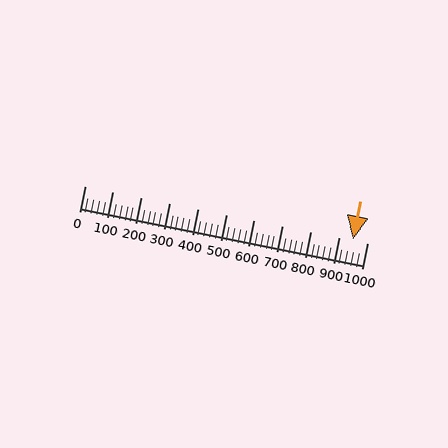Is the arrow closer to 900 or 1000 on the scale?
The arrow is closer to 900.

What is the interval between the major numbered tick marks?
The major tick marks are spaced 100 units apart.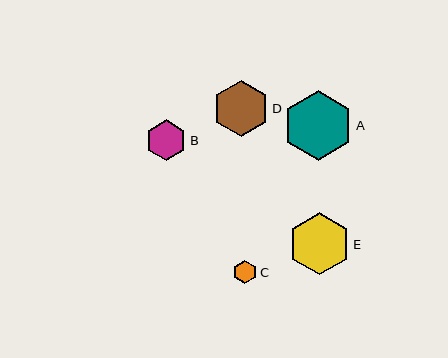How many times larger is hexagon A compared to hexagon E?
Hexagon A is approximately 1.1 times the size of hexagon E.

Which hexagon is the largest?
Hexagon A is the largest with a size of approximately 69 pixels.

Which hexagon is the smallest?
Hexagon C is the smallest with a size of approximately 24 pixels.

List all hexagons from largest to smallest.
From largest to smallest: A, E, D, B, C.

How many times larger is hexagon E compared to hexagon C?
Hexagon E is approximately 2.6 times the size of hexagon C.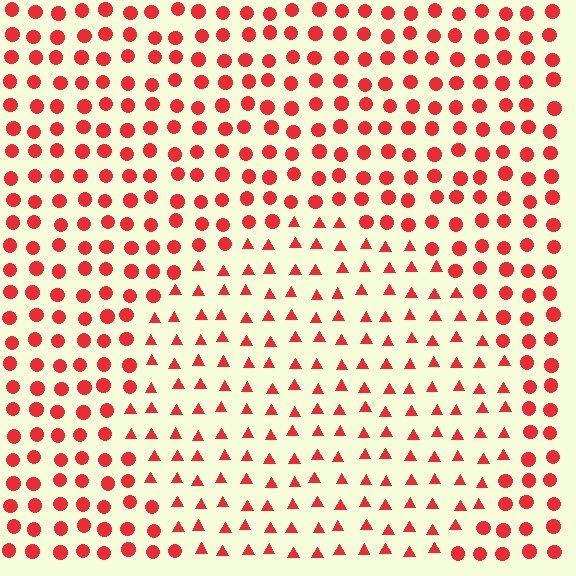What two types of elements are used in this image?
The image uses triangles inside the circle region and circles outside it.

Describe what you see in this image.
The image is filled with small red elements arranged in a uniform grid. A circle-shaped region contains triangles, while the surrounding area contains circles. The boundary is defined purely by the change in element shape.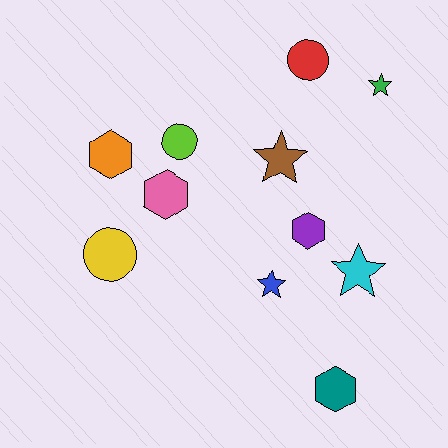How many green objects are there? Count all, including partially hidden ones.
There is 1 green object.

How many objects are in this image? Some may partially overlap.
There are 11 objects.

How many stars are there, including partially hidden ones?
There are 4 stars.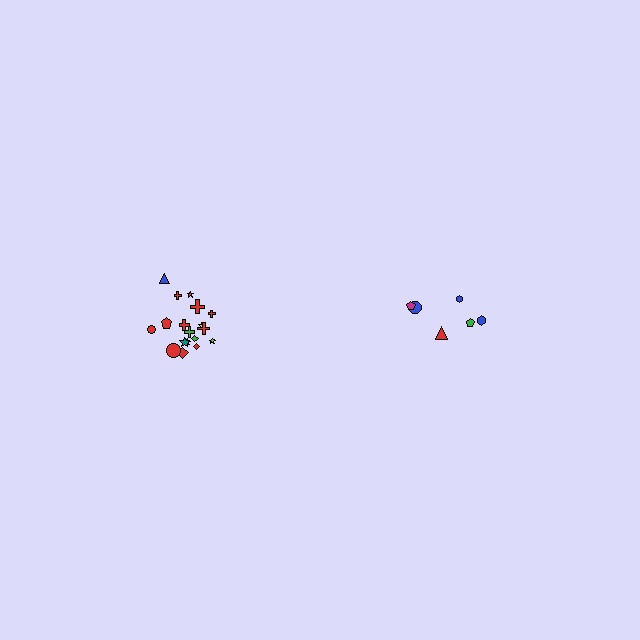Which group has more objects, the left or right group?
The left group.